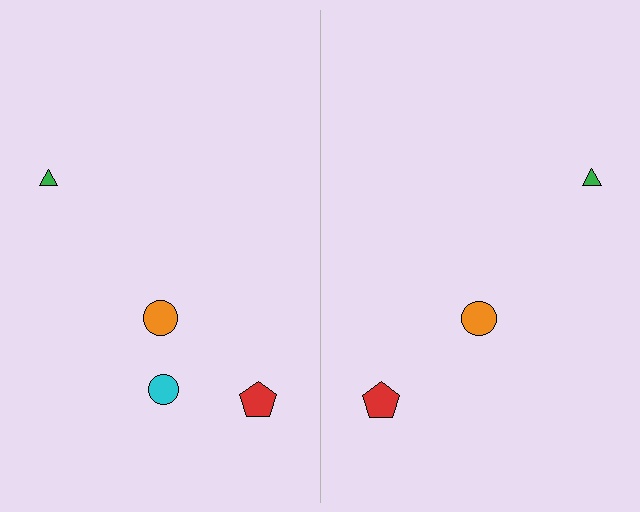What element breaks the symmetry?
A cyan circle is missing from the right side.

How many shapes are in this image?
There are 7 shapes in this image.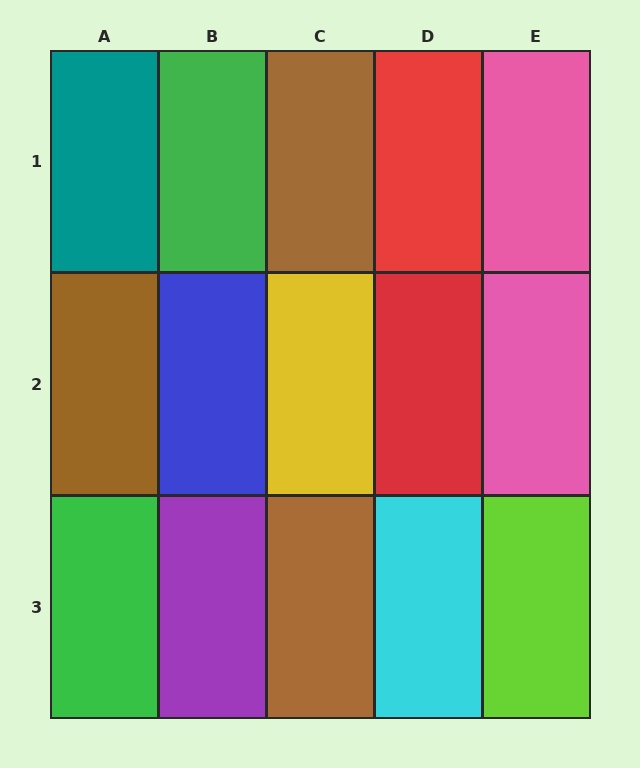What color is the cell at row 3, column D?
Cyan.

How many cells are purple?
1 cell is purple.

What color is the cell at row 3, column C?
Brown.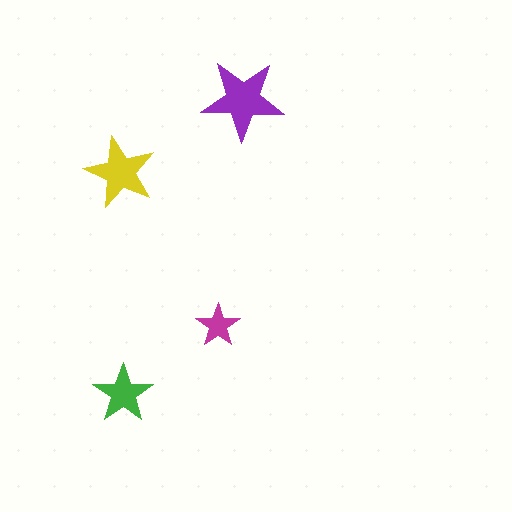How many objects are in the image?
There are 4 objects in the image.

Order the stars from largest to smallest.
the purple one, the yellow one, the green one, the magenta one.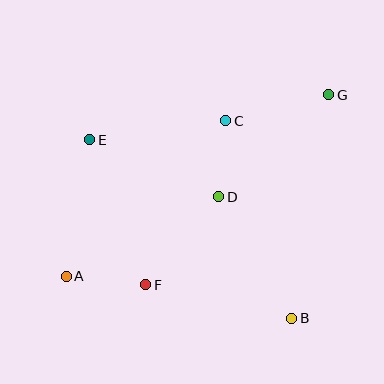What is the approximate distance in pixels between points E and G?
The distance between E and G is approximately 243 pixels.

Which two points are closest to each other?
Points C and D are closest to each other.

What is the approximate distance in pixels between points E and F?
The distance between E and F is approximately 155 pixels.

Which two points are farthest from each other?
Points A and G are farthest from each other.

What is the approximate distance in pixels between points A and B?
The distance between A and B is approximately 230 pixels.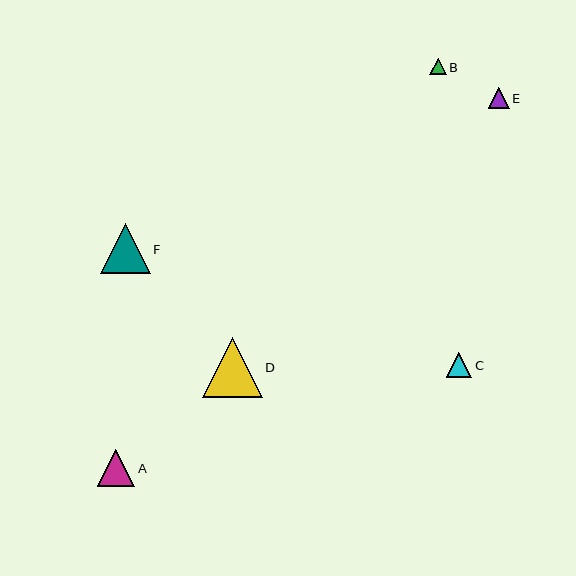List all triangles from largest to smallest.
From largest to smallest: D, F, A, C, E, B.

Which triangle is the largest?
Triangle D is the largest with a size of approximately 60 pixels.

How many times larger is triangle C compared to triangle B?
Triangle C is approximately 1.5 times the size of triangle B.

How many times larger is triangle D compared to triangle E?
Triangle D is approximately 2.8 times the size of triangle E.